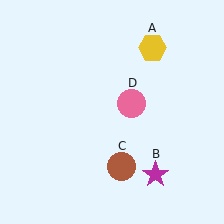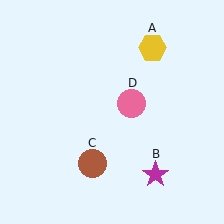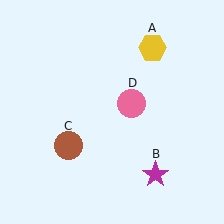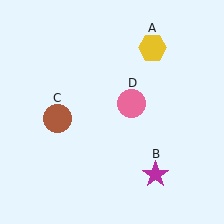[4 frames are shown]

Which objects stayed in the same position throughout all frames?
Yellow hexagon (object A) and magenta star (object B) and pink circle (object D) remained stationary.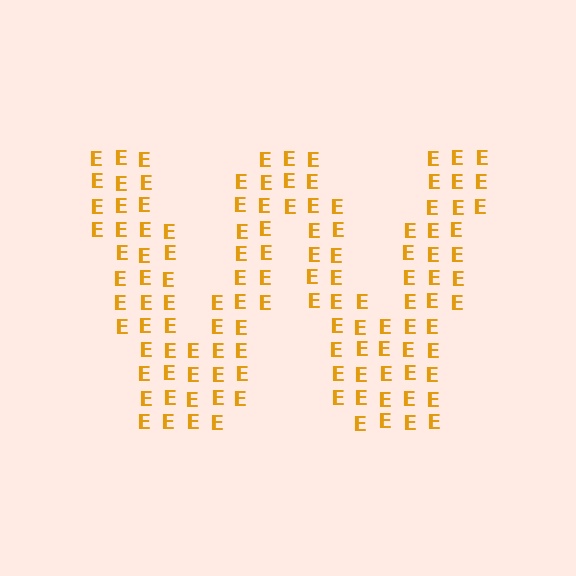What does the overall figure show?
The overall figure shows the letter W.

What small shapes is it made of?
It is made of small letter E's.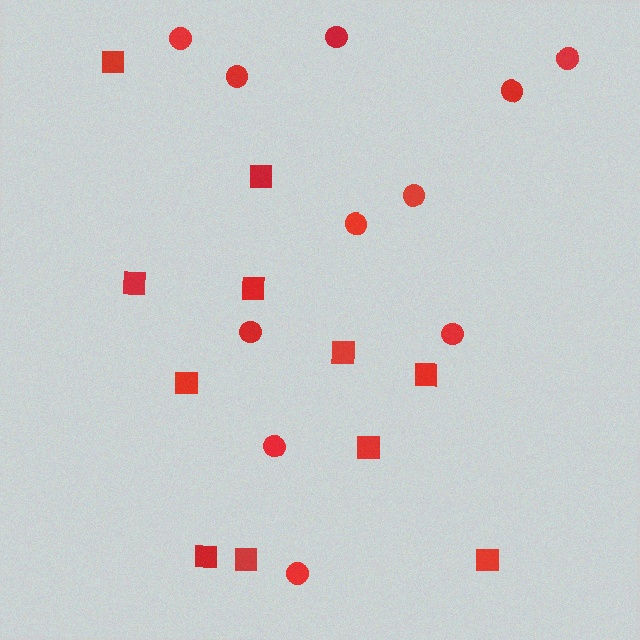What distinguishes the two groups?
There are 2 groups: one group of circles (11) and one group of squares (11).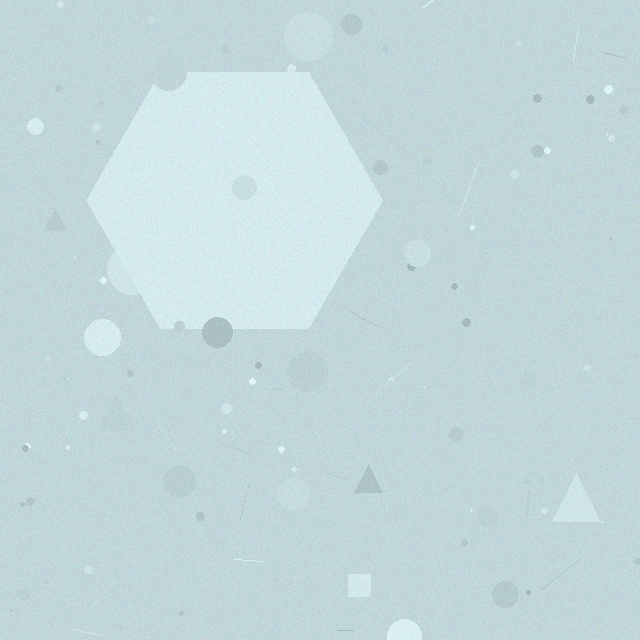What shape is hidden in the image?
A hexagon is hidden in the image.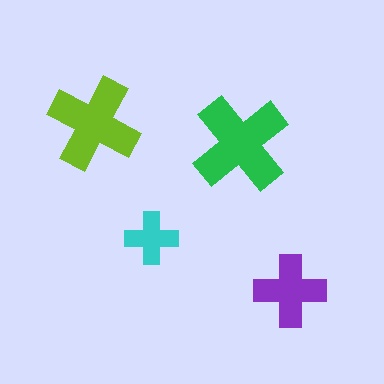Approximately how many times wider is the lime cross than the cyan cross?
About 1.5 times wider.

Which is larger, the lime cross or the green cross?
The green one.